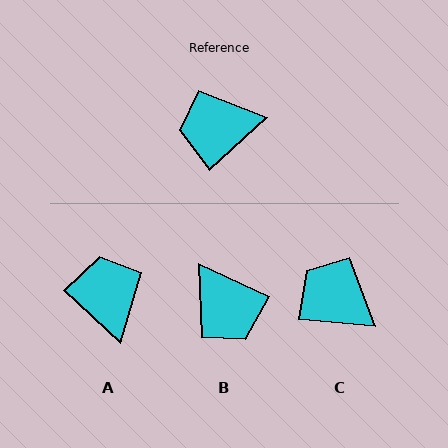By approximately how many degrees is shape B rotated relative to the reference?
Approximately 113 degrees counter-clockwise.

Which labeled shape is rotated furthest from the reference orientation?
B, about 113 degrees away.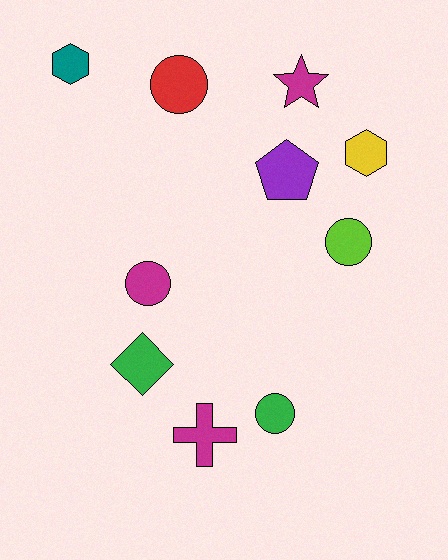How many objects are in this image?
There are 10 objects.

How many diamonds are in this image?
There is 1 diamond.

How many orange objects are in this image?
There are no orange objects.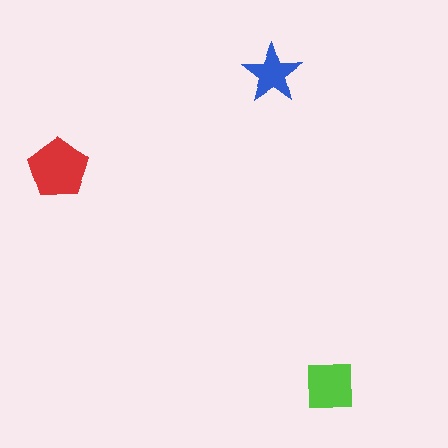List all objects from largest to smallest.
The red pentagon, the lime square, the blue star.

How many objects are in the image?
There are 3 objects in the image.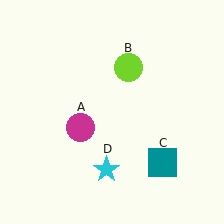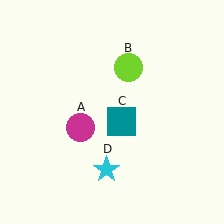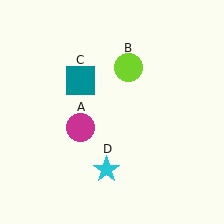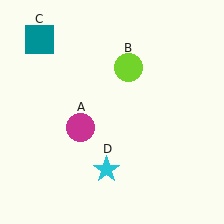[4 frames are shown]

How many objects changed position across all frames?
1 object changed position: teal square (object C).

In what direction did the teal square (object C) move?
The teal square (object C) moved up and to the left.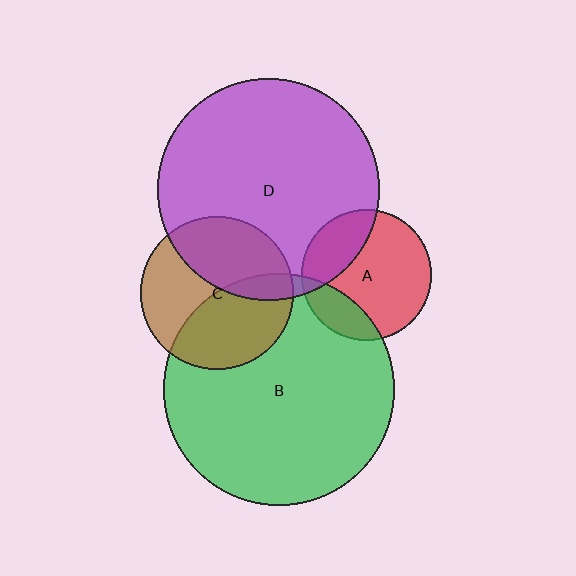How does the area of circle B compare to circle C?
Approximately 2.3 times.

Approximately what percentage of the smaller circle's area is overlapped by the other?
Approximately 5%.